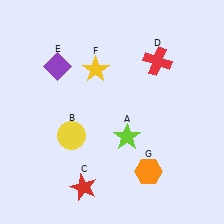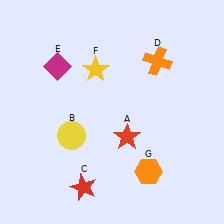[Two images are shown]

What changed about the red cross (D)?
In Image 1, D is red. In Image 2, it changed to orange.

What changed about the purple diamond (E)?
In Image 1, E is purple. In Image 2, it changed to magenta.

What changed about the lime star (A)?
In Image 1, A is lime. In Image 2, it changed to red.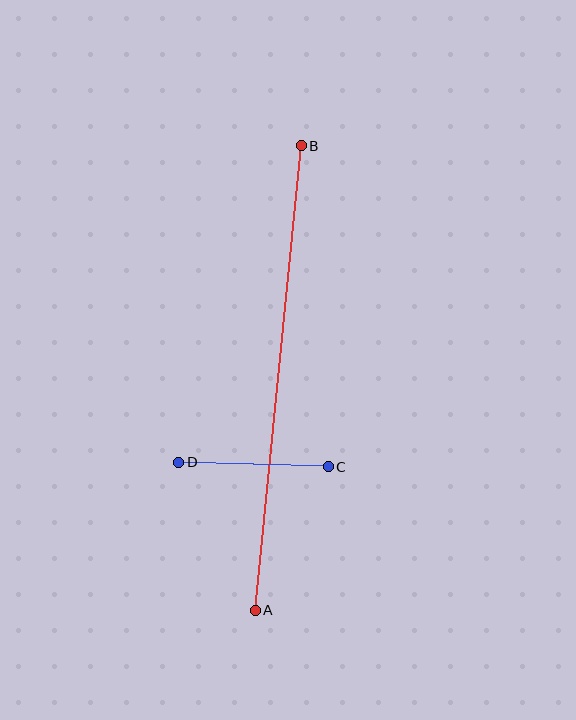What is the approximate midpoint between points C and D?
The midpoint is at approximately (253, 464) pixels.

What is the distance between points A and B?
The distance is approximately 466 pixels.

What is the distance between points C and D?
The distance is approximately 150 pixels.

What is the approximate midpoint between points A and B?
The midpoint is at approximately (278, 378) pixels.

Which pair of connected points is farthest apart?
Points A and B are farthest apart.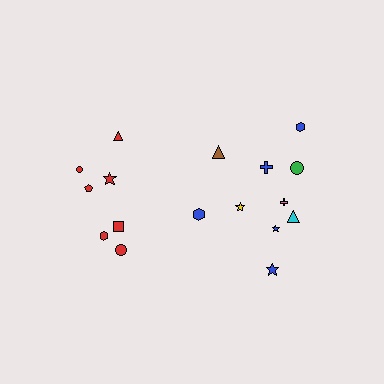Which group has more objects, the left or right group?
The right group.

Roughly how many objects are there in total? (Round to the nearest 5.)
Roughly 15 objects in total.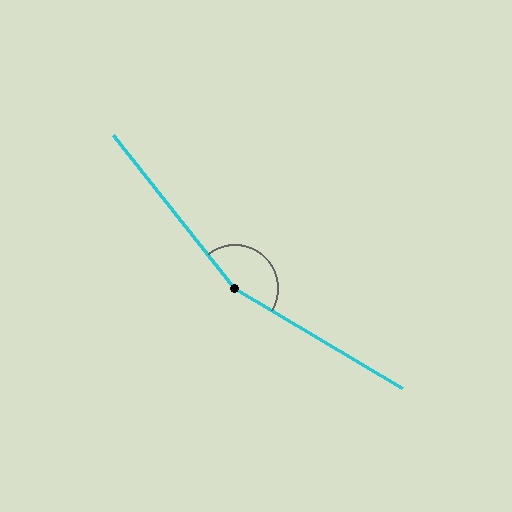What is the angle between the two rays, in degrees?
Approximately 159 degrees.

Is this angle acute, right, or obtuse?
It is obtuse.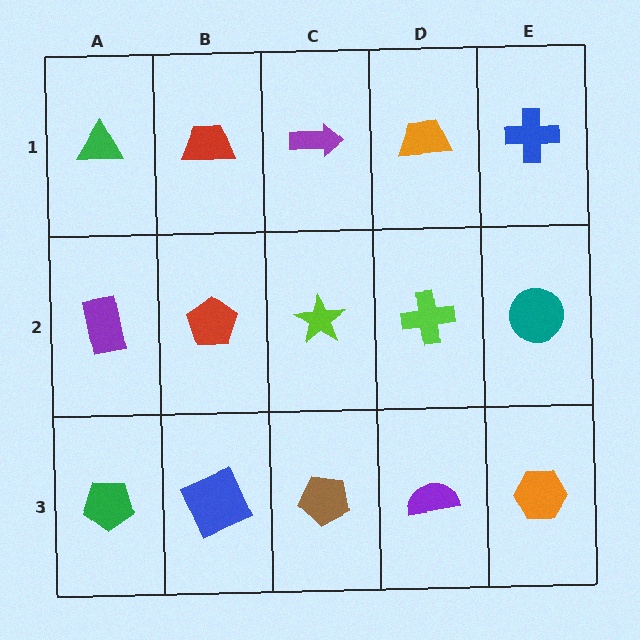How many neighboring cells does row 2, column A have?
3.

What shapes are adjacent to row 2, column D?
An orange trapezoid (row 1, column D), a purple semicircle (row 3, column D), a lime star (row 2, column C), a teal circle (row 2, column E).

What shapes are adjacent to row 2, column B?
A red trapezoid (row 1, column B), a blue square (row 3, column B), a purple rectangle (row 2, column A), a lime star (row 2, column C).